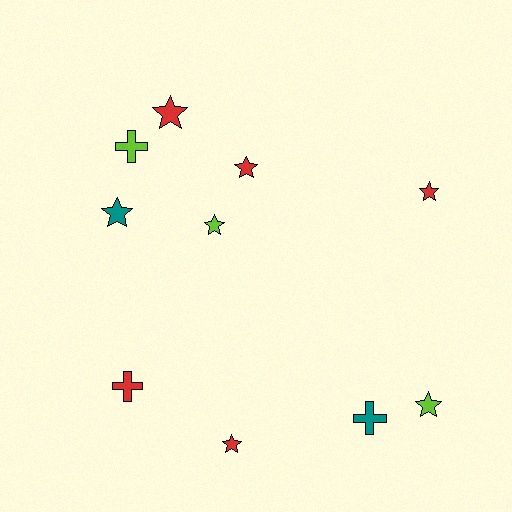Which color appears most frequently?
Red, with 5 objects.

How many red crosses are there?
There is 1 red cross.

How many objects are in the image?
There are 10 objects.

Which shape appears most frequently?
Star, with 7 objects.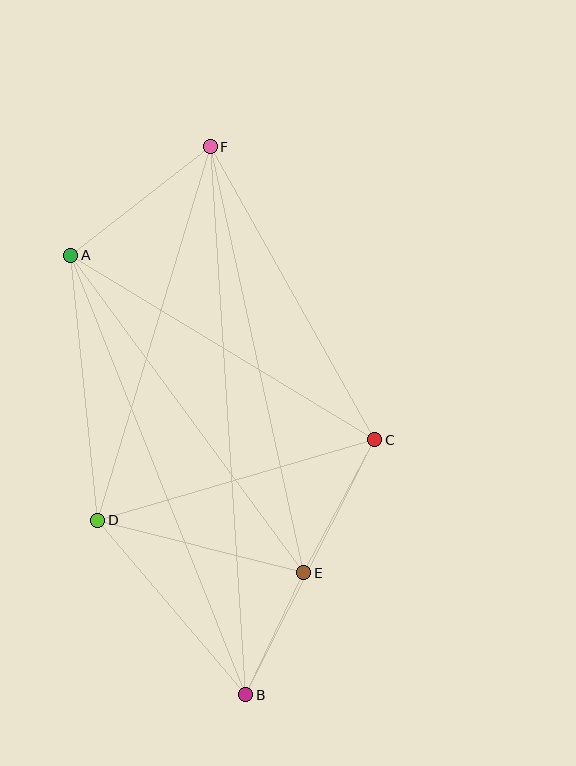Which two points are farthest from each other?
Points B and F are farthest from each other.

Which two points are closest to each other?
Points B and E are closest to each other.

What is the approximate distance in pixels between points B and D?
The distance between B and D is approximately 229 pixels.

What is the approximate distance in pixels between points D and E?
The distance between D and E is approximately 213 pixels.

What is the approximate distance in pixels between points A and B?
The distance between A and B is approximately 473 pixels.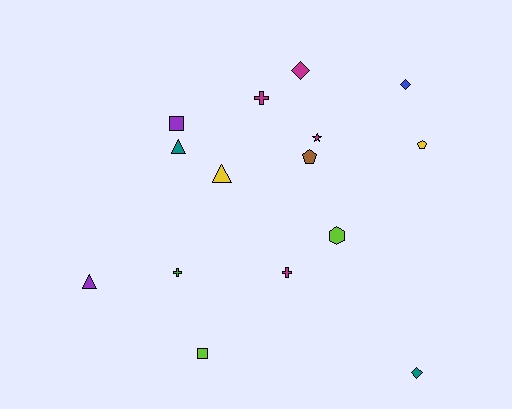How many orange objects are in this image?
There are no orange objects.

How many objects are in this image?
There are 15 objects.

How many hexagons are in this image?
There is 1 hexagon.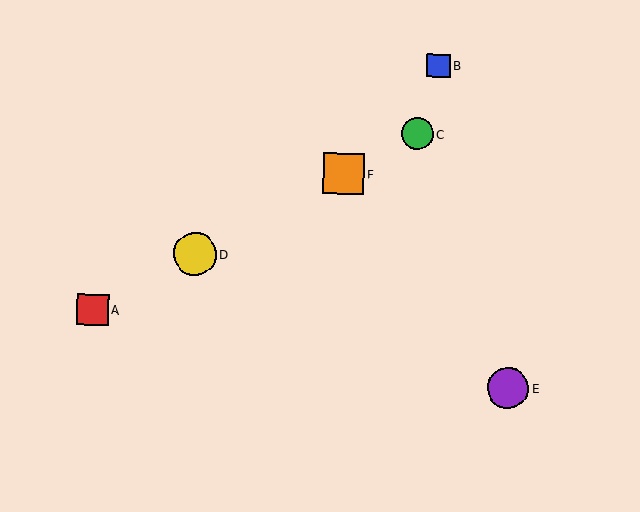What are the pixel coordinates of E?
Object E is at (508, 388).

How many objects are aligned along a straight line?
4 objects (A, C, D, F) are aligned along a straight line.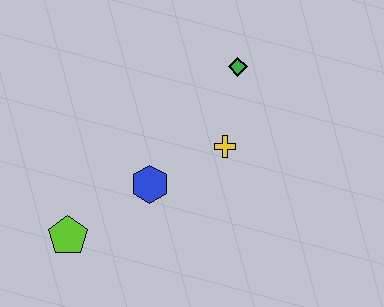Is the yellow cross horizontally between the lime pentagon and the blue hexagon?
No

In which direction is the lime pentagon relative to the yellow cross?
The lime pentagon is to the left of the yellow cross.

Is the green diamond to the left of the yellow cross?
No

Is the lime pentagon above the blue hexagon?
No